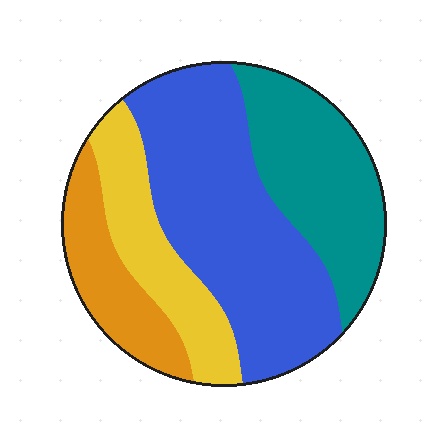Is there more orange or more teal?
Teal.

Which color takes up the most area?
Blue, at roughly 40%.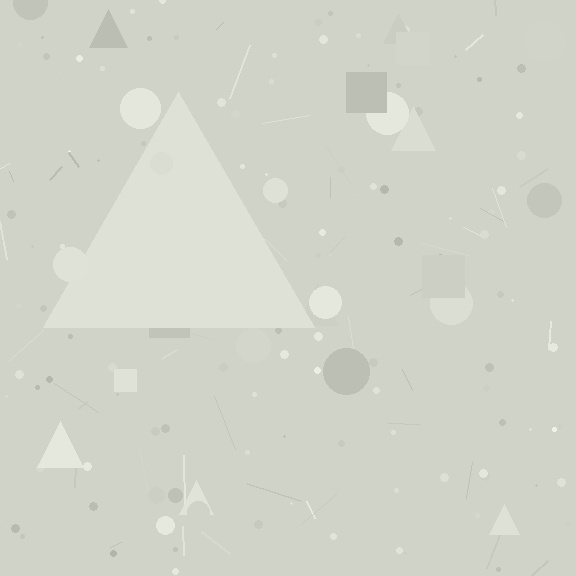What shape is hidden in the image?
A triangle is hidden in the image.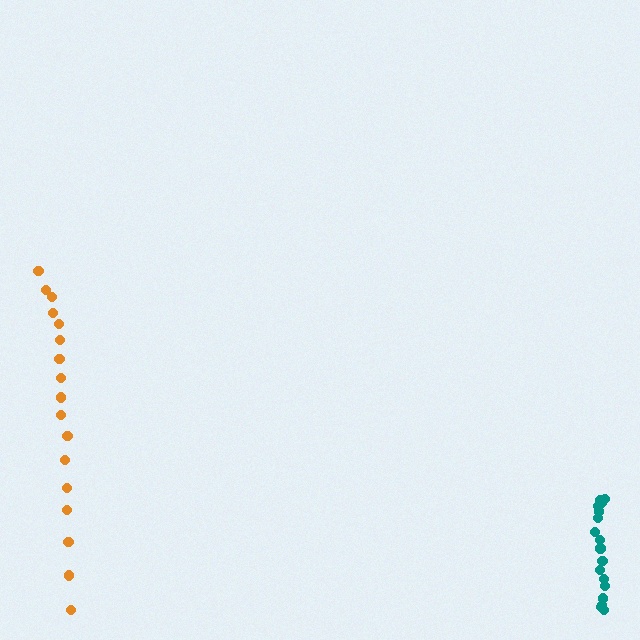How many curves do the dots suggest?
There are 2 distinct paths.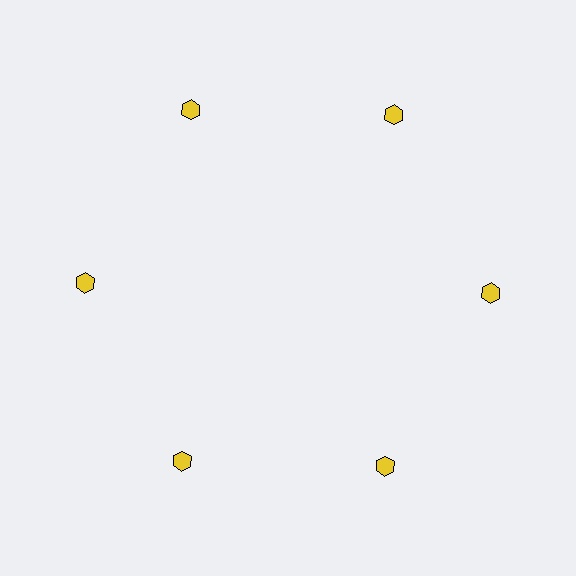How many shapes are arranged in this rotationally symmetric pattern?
There are 6 shapes, arranged in 6 groups of 1.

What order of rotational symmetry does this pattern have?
This pattern has 6-fold rotational symmetry.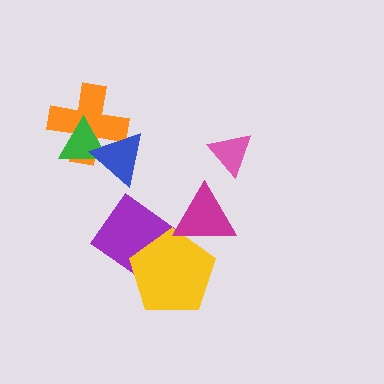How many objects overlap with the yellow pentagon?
2 objects overlap with the yellow pentagon.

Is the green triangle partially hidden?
Yes, it is partially covered by another shape.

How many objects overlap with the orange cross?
2 objects overlap with the orange cross.